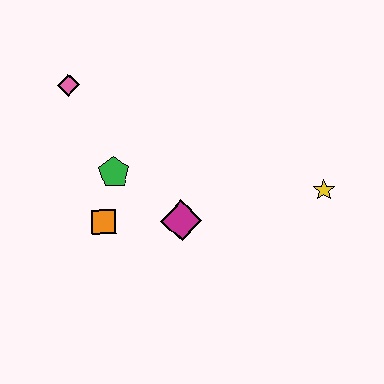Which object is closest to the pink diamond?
The green pentagon is closest to the pink diamond.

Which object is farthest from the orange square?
The yellow star is farthest from the orange square.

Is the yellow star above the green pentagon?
No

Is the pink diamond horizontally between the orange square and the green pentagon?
No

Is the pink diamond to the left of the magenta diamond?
Yes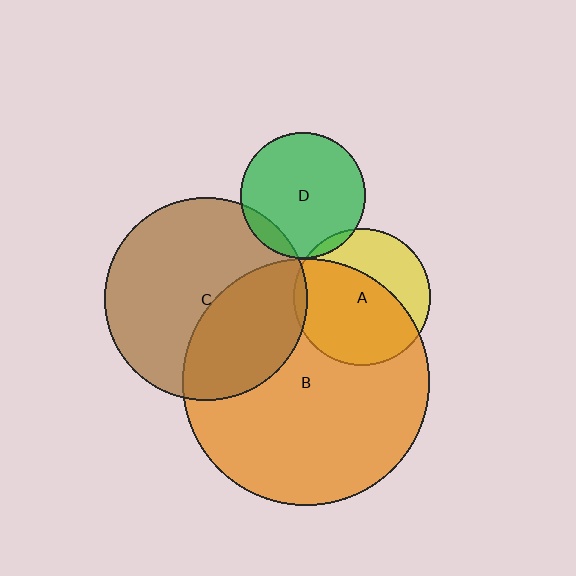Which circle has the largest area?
Circle B (orange).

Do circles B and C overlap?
Yes.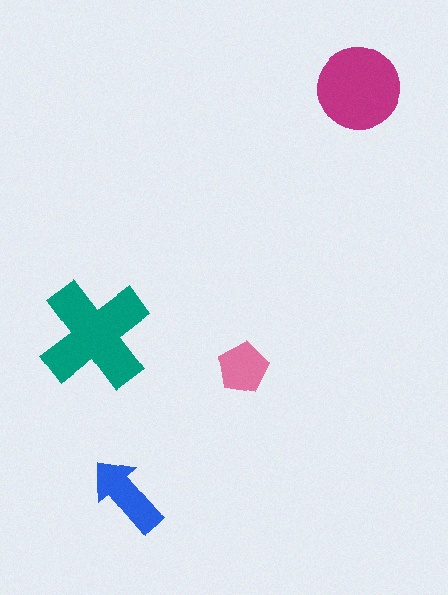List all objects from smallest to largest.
The pink pentagon, the blue arrow, the magenta circle, the teal cross.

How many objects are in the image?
There are 4 objects in the image.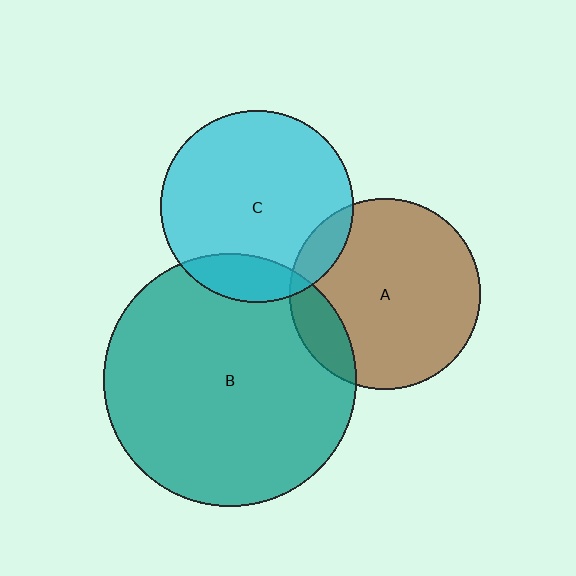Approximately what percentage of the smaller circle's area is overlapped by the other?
Approximately 15%.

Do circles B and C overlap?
Yes.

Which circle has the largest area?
Circle B (teal).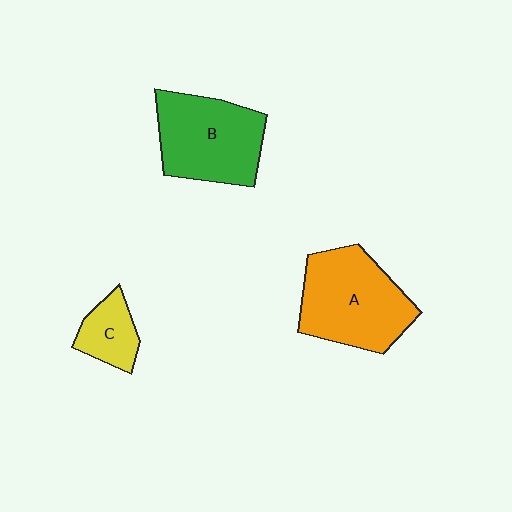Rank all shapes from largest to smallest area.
From largest to smallest: A (orange), B (green), C (yellow).